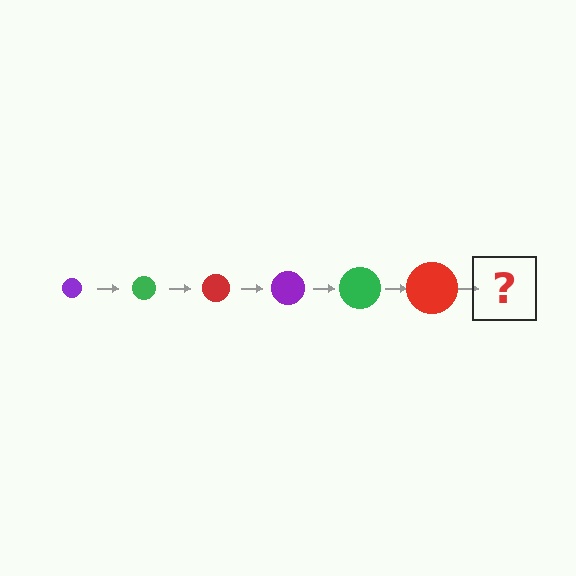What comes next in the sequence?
The next element should be a purple circle, larger than the previous one.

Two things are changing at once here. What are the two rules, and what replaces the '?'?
The two rules are that the circle grows larger each step and the color cycles through purple, green, and red. The '?' should be a purple circle, larger than the previous one.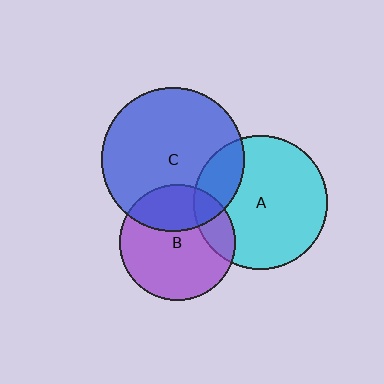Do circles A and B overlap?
Yes.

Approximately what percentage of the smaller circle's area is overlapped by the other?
Approximately 20%.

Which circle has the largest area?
Circle C (blue).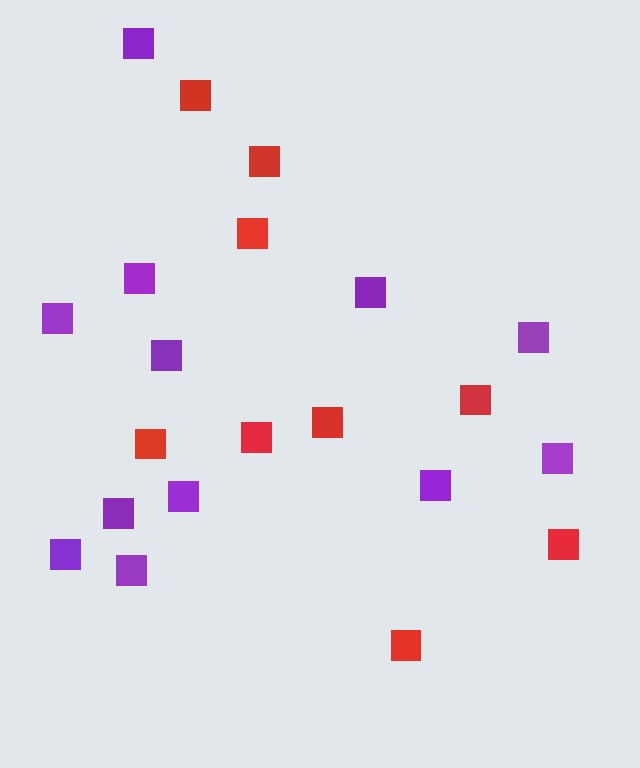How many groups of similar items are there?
There are 2 groups: one group of red squares (9) and one group of purple squares (12).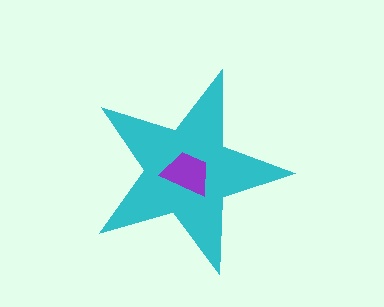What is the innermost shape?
The purple trapezoid.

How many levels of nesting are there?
2.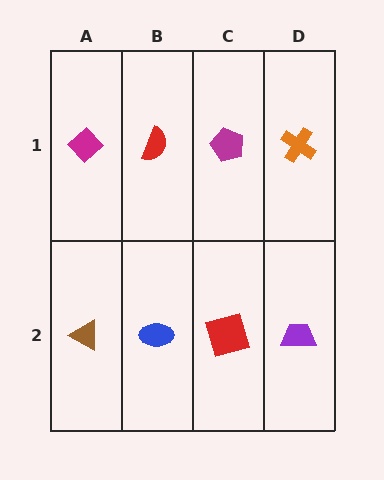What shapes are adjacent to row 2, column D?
An orange cross (row 1, column D), a red square (row 2, column C).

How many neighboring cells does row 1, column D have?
2.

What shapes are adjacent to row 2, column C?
A magenta pentagon (row 1, column C), a blue ellipse (row 2, column B), a purple trapezoid (row 2, column D).